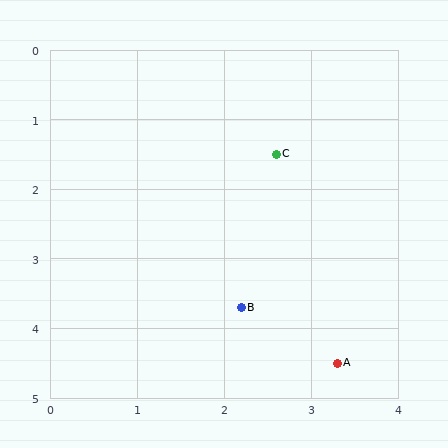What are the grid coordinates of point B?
Point B is at approximately (2.2, 3.7).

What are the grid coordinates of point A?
Point A is at approximately (3.3, 4.5).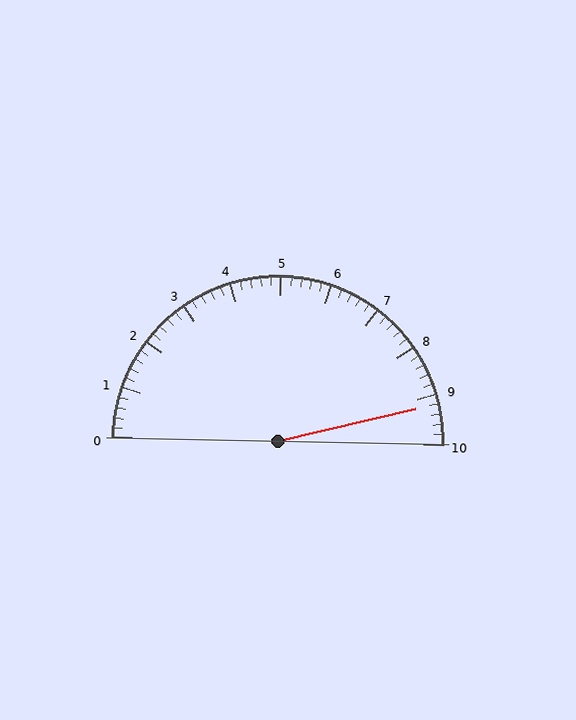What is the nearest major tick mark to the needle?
The nearest major tick mark is 9.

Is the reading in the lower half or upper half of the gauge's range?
The reading is in the upper half of the range (0 to 10).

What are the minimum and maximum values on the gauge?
The gauge ranges from 0 to 10.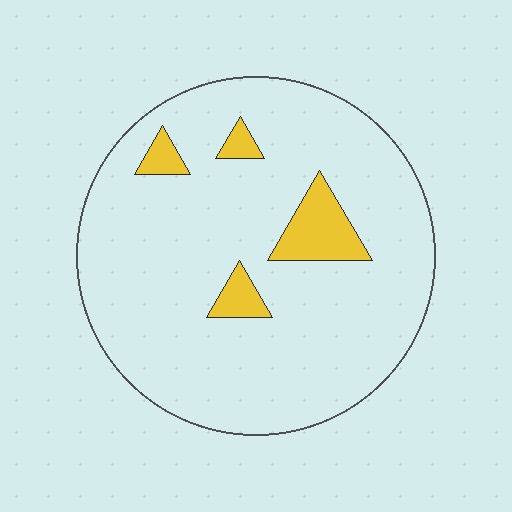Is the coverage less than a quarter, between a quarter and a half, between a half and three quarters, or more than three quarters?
Less than a quarter.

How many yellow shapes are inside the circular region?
4.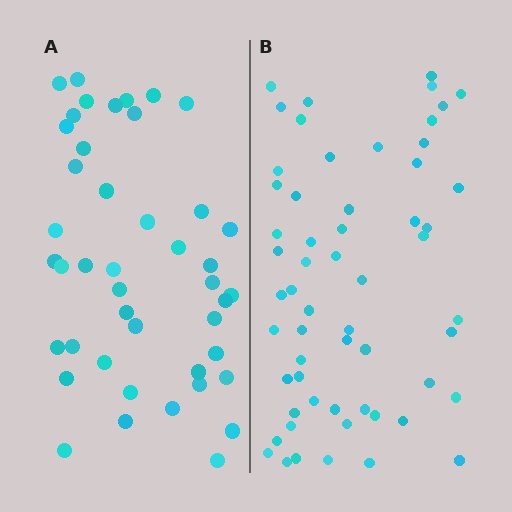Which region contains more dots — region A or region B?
Region B (the right region) has more dots.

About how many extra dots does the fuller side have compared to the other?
Region B has approximately 15 more dots than region A.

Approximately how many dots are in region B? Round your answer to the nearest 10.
About 60 dots. (The exact count is 58, which rounds to 60.)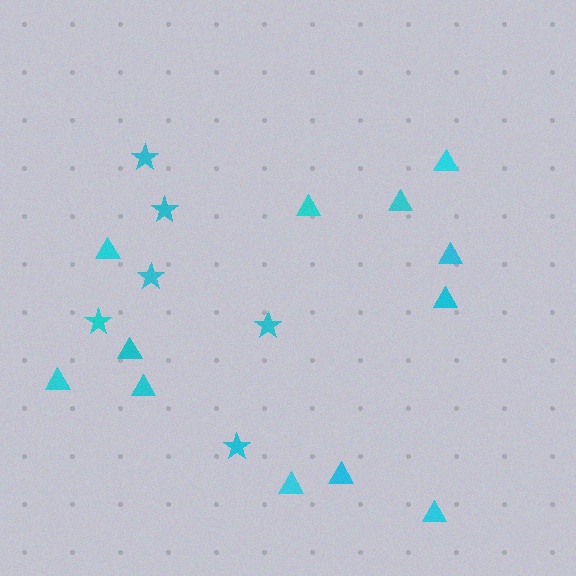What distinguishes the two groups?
There are 2 groups: one group of stars (6) and one group of triangles (12).